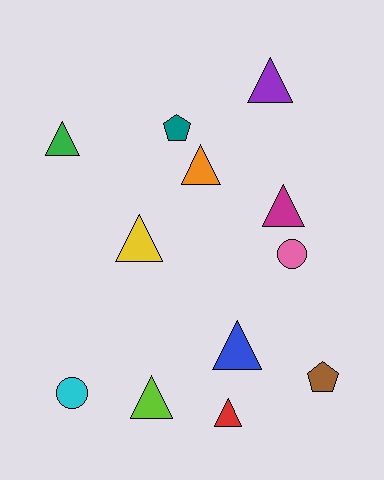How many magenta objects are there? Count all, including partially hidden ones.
There is 1 magenta object.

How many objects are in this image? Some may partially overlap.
There are 12 objects.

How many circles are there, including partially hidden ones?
There are 2 circles.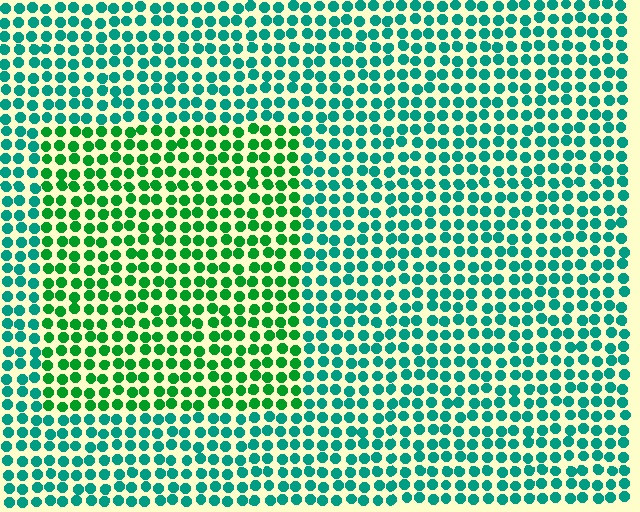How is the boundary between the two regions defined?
The boundary is defined purely by a slight shift in hue (about 37 degrees). Spacing, size, and orientation are identical on both sides.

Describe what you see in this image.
The image is filled with small teal elements in a uniform arrangement. A rectangle-shaped region is visible where the elements are tinted to a slightly different hue, forming a subtle color boundary.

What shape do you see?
I see a rectangle.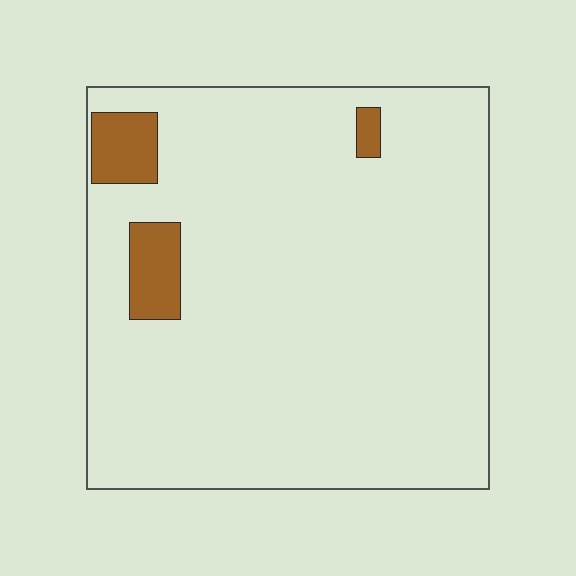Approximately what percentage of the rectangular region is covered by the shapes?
Approximately 5%.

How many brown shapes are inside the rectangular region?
3.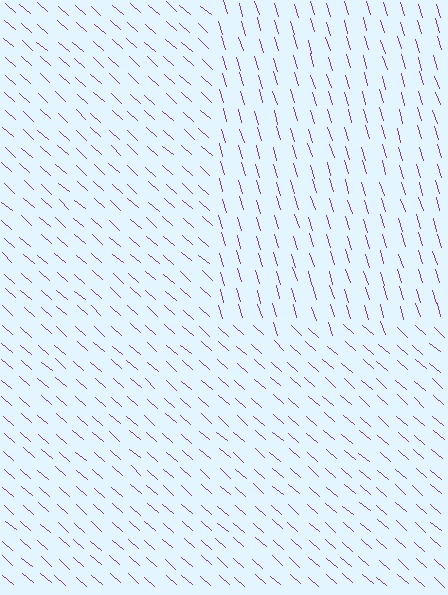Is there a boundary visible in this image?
Yes, there is a texture boundary formed by a change in line orientation.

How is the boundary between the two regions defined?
The boundary is defined purely by a change in line orientation (approximately 32 degrees difference). All lines are the same color and thickness.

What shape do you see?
I see a rectangle.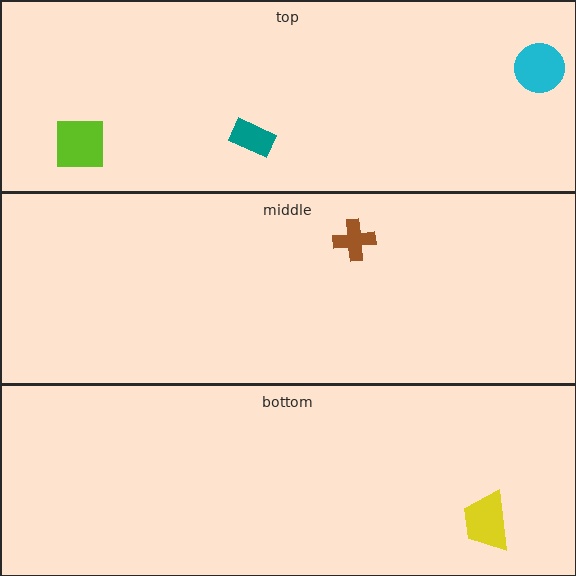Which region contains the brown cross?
The middle region.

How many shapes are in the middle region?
1.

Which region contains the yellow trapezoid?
The bottom region.